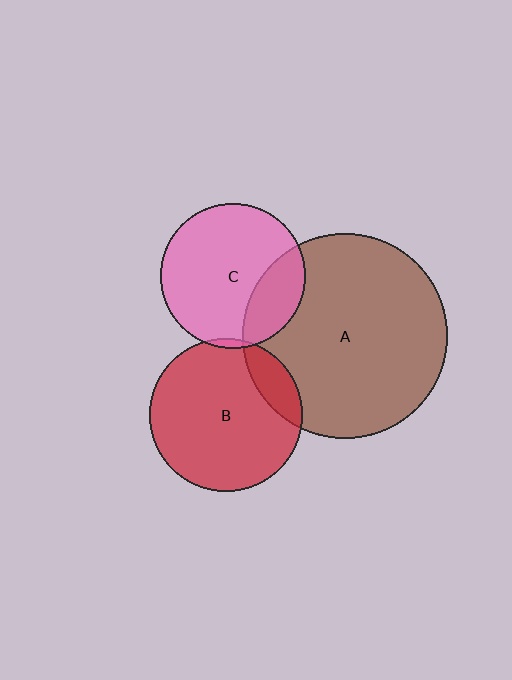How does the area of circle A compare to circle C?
Approximately 2.0 times.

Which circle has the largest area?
Circle A (brown).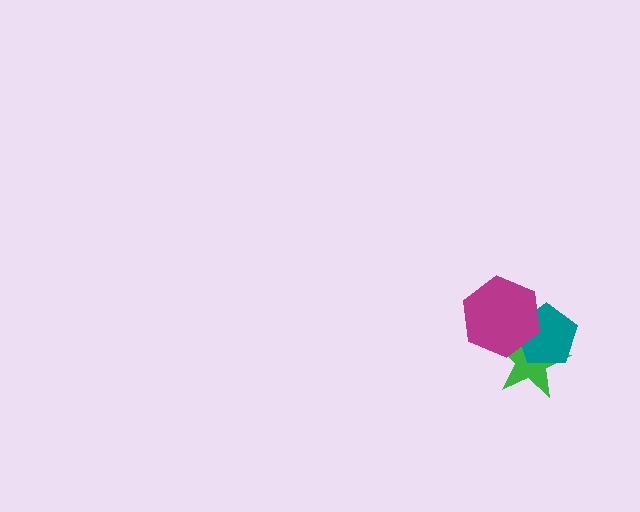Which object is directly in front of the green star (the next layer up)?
The teal pentagon is directly in front of the green star.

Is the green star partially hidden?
Yes, it is partially covered by another shape.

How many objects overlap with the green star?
2 objects overlap with the green star.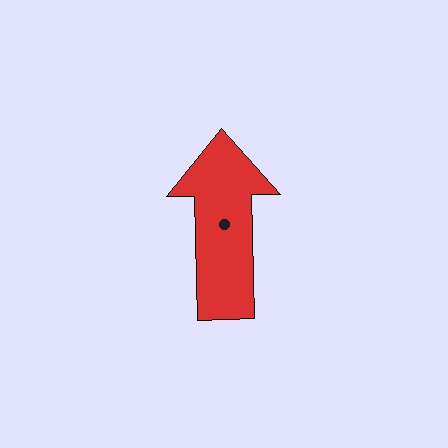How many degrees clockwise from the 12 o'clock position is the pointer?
Approximately 359 degrees.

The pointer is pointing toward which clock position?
Roughly 12 o'clock.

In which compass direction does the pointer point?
North.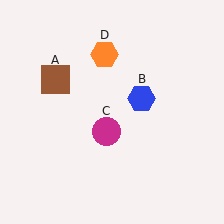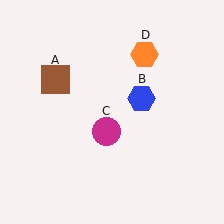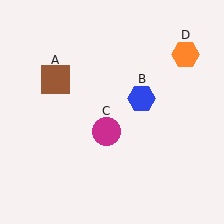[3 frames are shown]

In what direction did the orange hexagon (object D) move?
The orange hexagon (object D) moved right.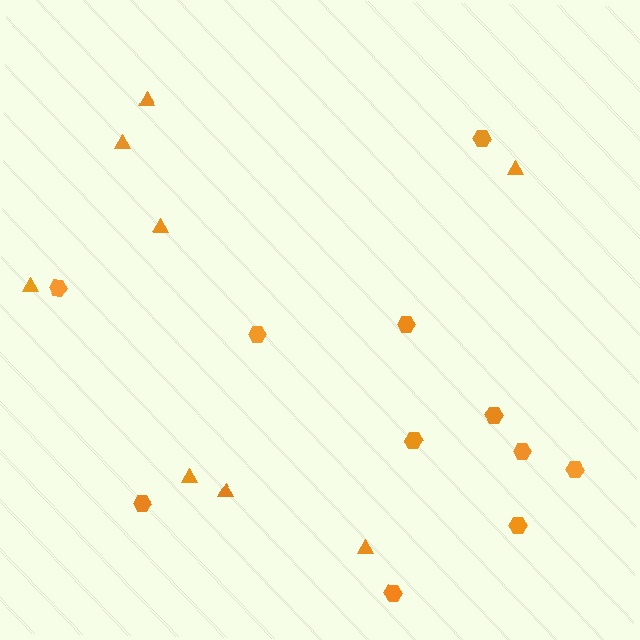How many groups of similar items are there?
There are 2 groups: one group of hexagons (11) and one group of triangles (8).